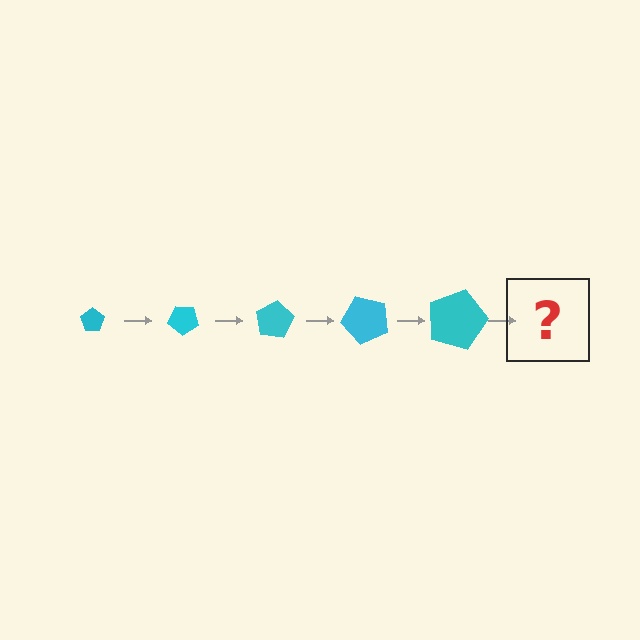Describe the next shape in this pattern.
It should be a pentagon, larger than the previous one and rotated 200 degrees from the start.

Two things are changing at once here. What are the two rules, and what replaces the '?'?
The two rules are that the pentagon grows larger each step and it rotates 40 degrees each step. The '?' should be a pentagon, larger than the previous one and rotated 200 degrees from the start.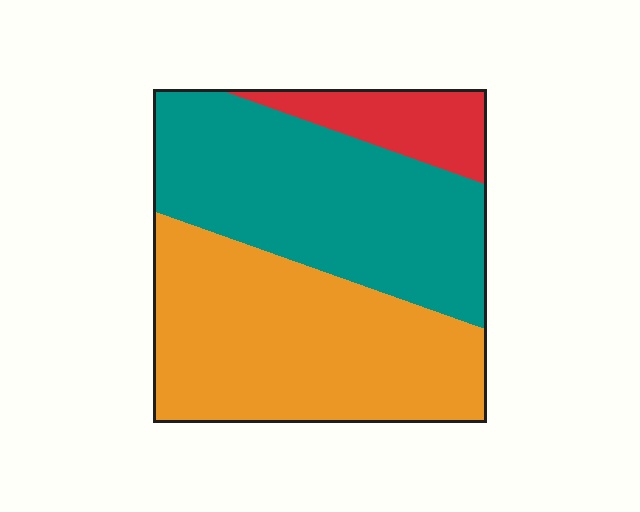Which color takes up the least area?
Red, at roughly 10%.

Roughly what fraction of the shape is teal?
Teal takes up about two fifths (2/5) of the shape.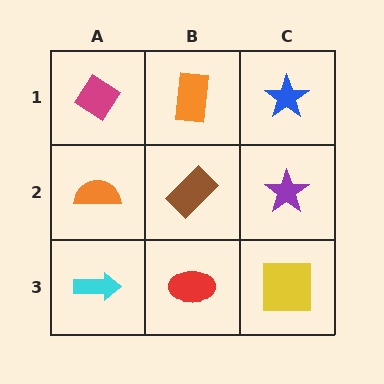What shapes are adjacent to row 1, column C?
A purple star (row 2, column C), an orange rectangle (row 1, column B).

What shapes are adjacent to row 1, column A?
An orange semicircle (row 2, column A), an orange rectangle (row 1, column B).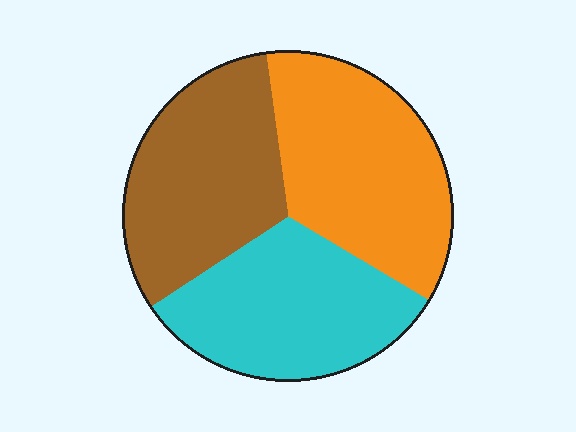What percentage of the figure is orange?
Orange takes up between a quarter and a half of the figure.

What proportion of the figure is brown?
Brown takes up between a quarter and a half of the figure.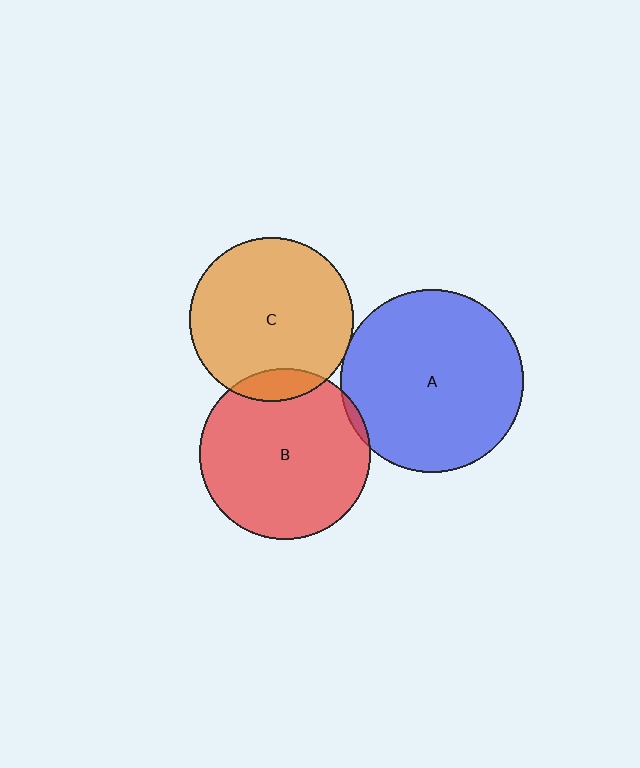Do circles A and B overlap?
Yes.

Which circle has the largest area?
Circle A (blue).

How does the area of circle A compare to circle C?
Approximately 1.3 times.